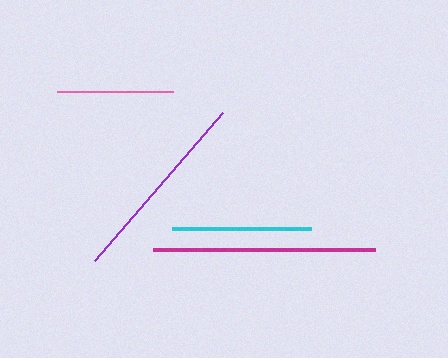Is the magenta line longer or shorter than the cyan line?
The magenta line is longer than the cyan line.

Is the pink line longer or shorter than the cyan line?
The cyan line is longer than the pink line.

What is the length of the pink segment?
The pink segment is approximately 117 pixels long.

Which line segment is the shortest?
The pink line is the shortest at approximately 117 pixels.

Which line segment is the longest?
The magenta line is the longest at approximately 222 pixels.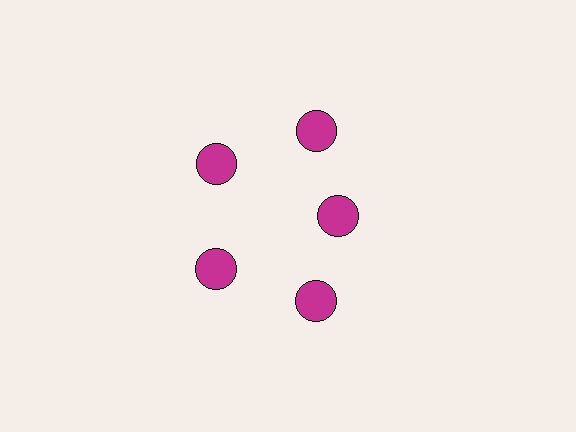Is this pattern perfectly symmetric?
No. The 5 magenta circles are arranged in a ring, but one element near the 3 o'clock position is pulled inward toward the center, breaking the 5-fold rotational symmetry.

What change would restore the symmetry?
The symmetry would be restored by moving it outward, back onto the ring so that all 5 circles sit at equal angles and equal distance from the center.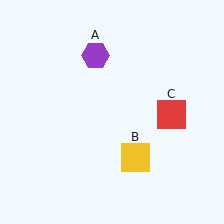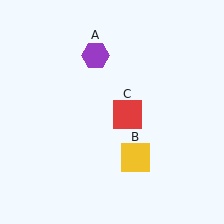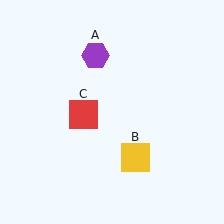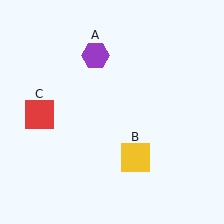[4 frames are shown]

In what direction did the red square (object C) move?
The red square (object C) moved left.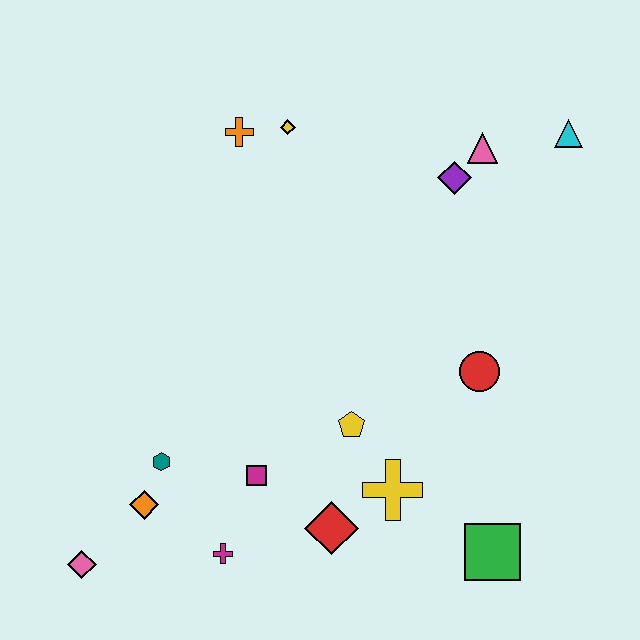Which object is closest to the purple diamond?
The pink triangle is closest to the purple diamond.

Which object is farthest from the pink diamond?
The cyan triangle is farthest from the pink diamond.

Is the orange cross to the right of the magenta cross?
Yes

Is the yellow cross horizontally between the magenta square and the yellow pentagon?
No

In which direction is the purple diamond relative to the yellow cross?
The purple diamond is above the yellow cross.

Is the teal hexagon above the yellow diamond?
No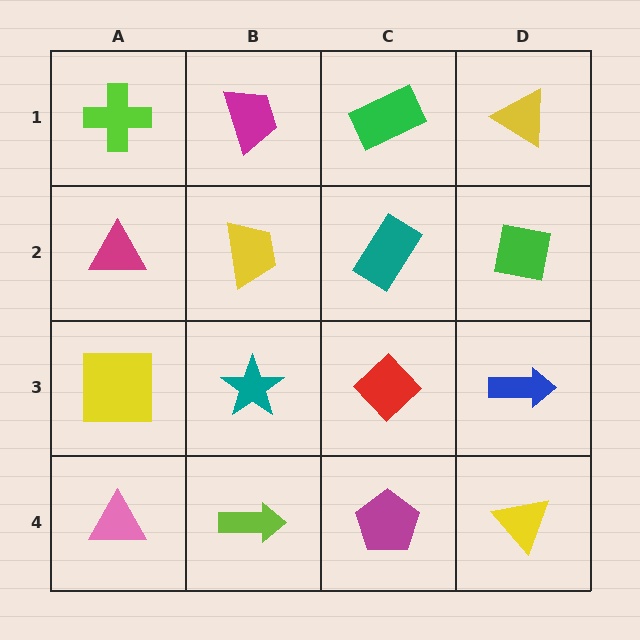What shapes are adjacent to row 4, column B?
A teal star (row 3, column B), a pink triangle (row 4, column A), a magenta pentagon (row 4, column C).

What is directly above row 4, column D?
A blue arrow.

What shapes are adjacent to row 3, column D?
A green square (row 2, column D), a yellow triangle (row 4, column D), a red diamond (row 3, column C).